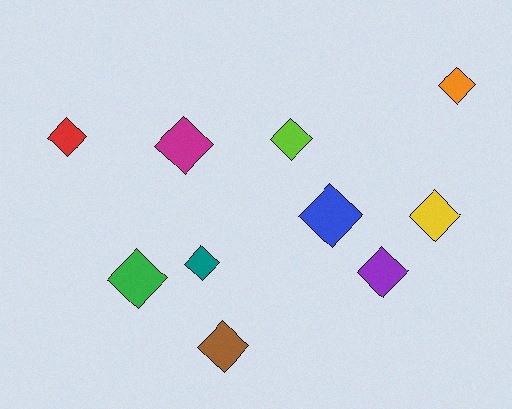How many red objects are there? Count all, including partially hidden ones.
There is 1 red object.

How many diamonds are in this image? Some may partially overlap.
There are 10 diamonds.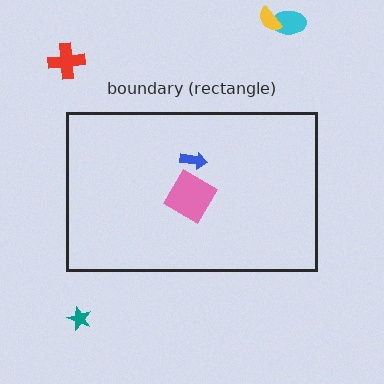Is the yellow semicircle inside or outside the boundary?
Outside.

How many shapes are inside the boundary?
2 inside, 4 outside.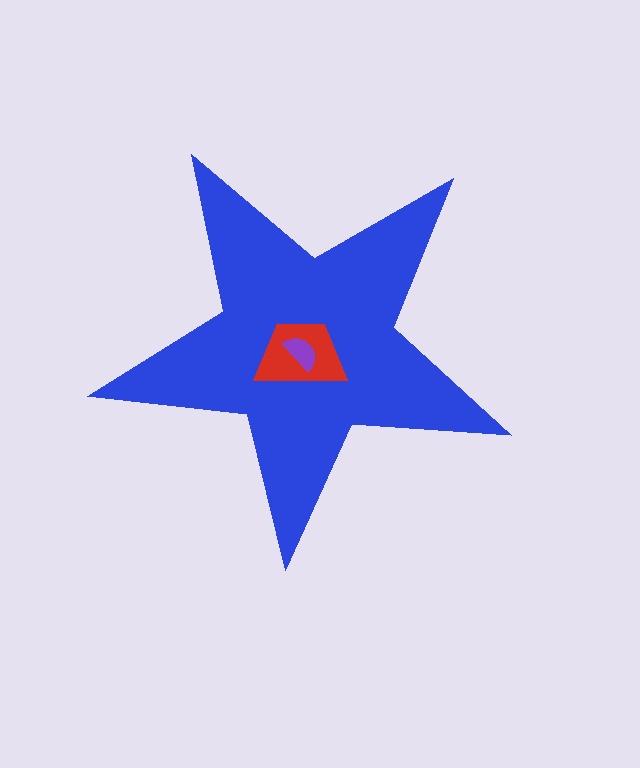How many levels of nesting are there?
3.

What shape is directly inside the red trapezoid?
The purple semicircle.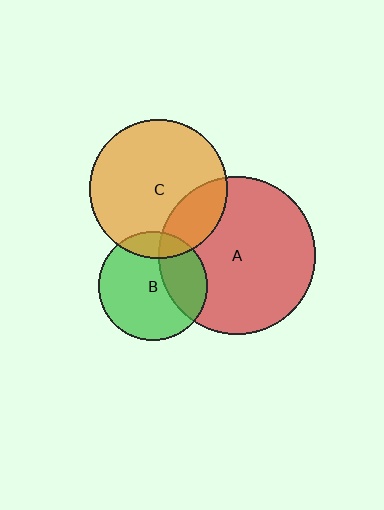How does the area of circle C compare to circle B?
Approximately 1.6 times.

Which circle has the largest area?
Circle A (red).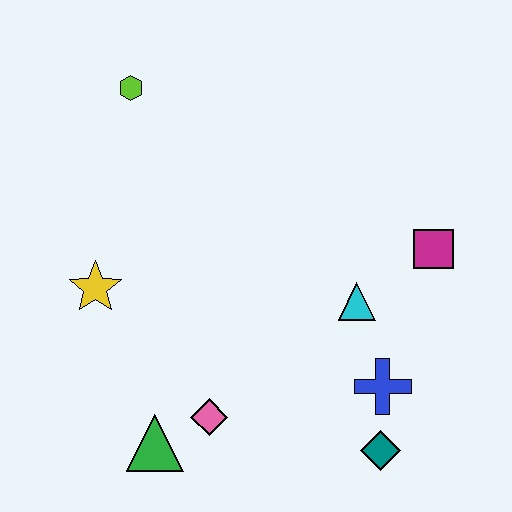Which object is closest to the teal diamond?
The blue cross is closest to the teal diamond.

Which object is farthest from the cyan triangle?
The lime hexagon is farthest from the cyan triangle.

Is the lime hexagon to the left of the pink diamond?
Yes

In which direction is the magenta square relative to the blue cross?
The magenta square is above the blue cross.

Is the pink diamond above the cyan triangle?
No